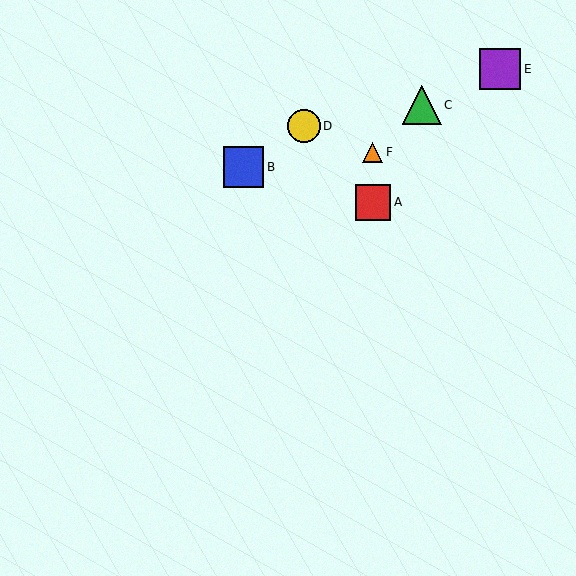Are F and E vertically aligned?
No, F is at x≈373 and E is at x≈500.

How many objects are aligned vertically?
2 objects (A, F) are aligned vertically.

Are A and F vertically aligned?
Yes, both are at x≈373.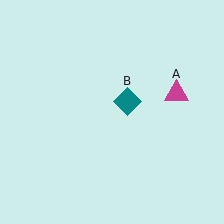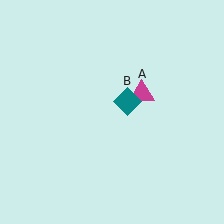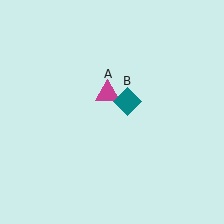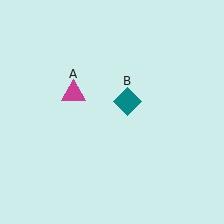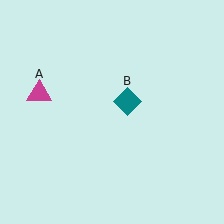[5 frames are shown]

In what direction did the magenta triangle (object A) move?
The magenta triangle (object A) moved left.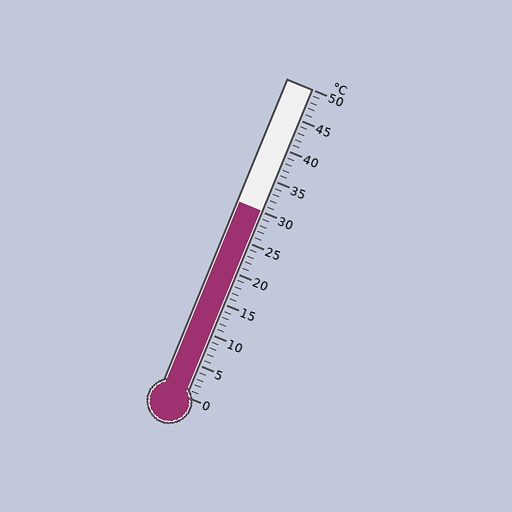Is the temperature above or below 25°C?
The temperature is above 25°C.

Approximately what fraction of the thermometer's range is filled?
The thermometer is filled to approximately 60% of its range.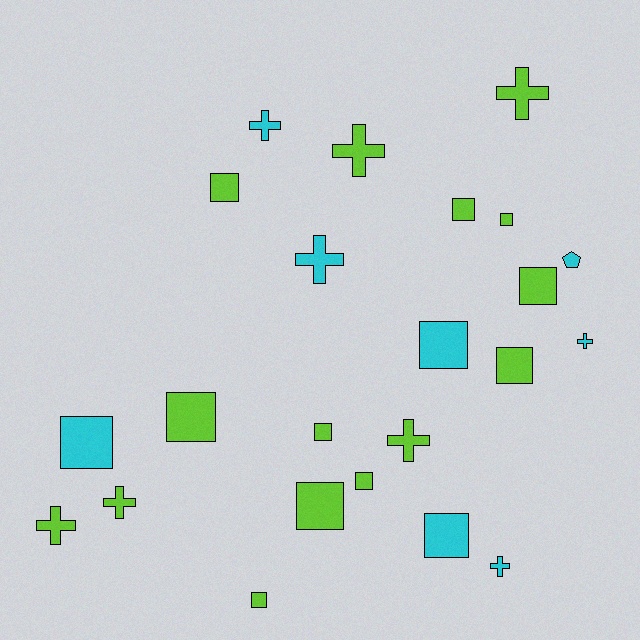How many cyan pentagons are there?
There is 1 cyan pentagon.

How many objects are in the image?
There are 23 objects.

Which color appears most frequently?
Lime, with 15 objects.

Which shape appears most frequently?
Square, with 13 objects.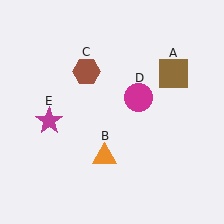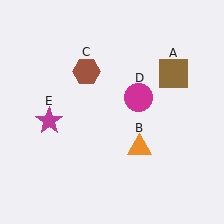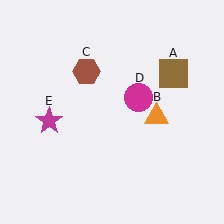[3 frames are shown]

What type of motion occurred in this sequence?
The orange triangle (object B) rotated counterclockwise around the center of the scene.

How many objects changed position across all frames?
1 object changed position: orange triangle (object B).